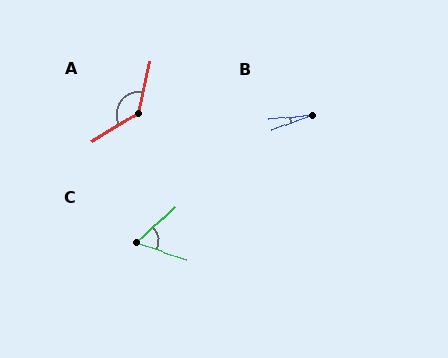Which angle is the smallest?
B, at approximately 15 degrees.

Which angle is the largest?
A, at approximately 134 degrees.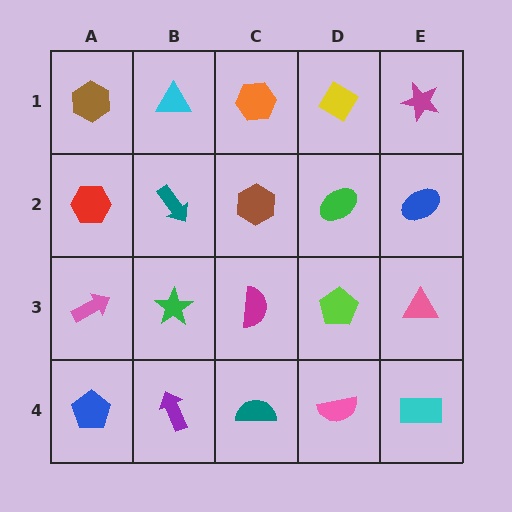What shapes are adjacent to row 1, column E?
A blue ellipse (row 2, column E), a yellow diamond (row 1, column D).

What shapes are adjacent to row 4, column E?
A pink triangle (row 3, column E), a pink semicircle (row 4, column D).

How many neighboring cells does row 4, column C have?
3.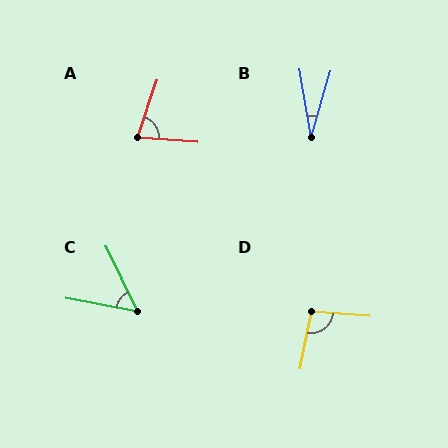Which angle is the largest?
D, at approximately 97 degrees.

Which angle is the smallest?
B, at approximately 26 degrees.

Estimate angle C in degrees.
Approximately 54 degrees.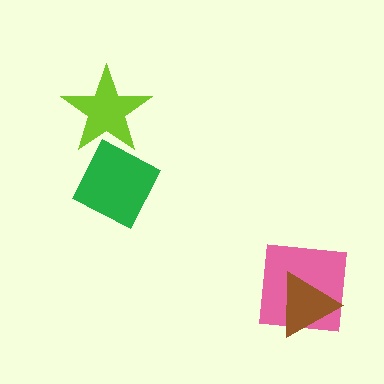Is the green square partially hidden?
No, no other shape covers it.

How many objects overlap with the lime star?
0 objects overlap with the lime star.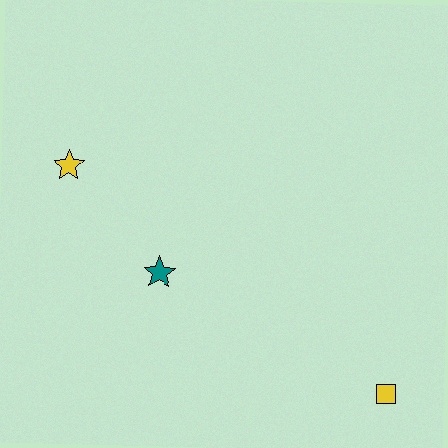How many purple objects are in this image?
There are no purple objects.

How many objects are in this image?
There are 3 objects.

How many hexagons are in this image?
There are no hexagons.